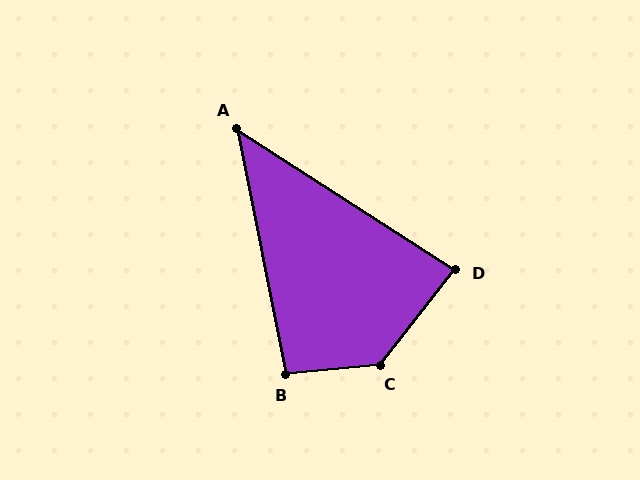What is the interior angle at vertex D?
Approximately 84 degrees (acute).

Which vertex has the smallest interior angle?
A, at approximately 46 degrees.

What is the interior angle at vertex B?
Approximately 96 degrees (obtuse).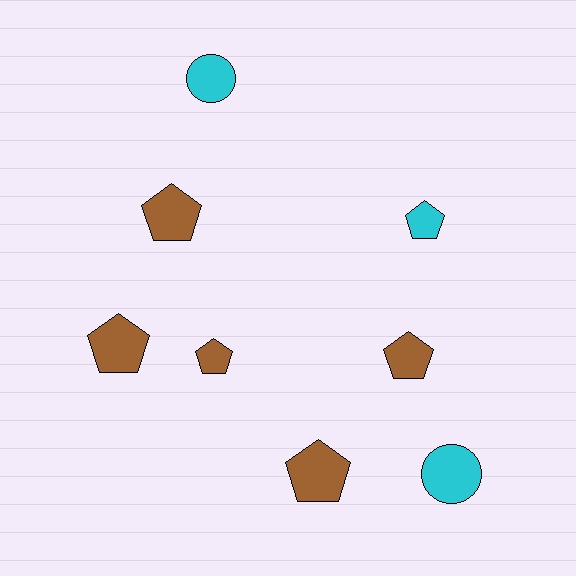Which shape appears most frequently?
Pentagon, with 6 objects.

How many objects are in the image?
There are 8 objects.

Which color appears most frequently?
Brown, with 5 objects.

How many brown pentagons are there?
There are 5 brown pentagons.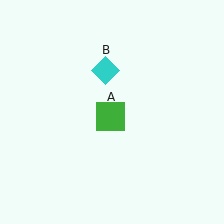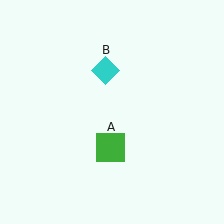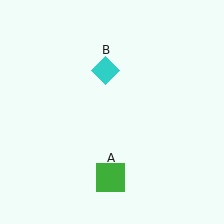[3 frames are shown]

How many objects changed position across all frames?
1 object changed position: green square (object A).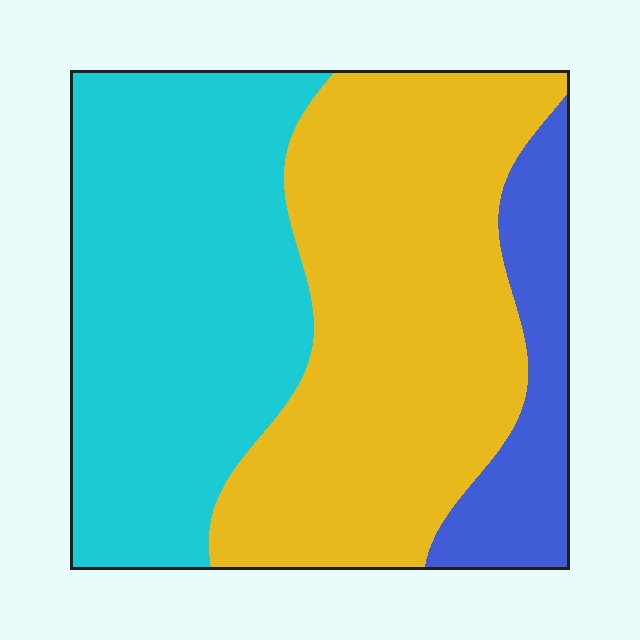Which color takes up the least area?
Blue, at roughly 15%.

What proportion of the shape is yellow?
Yellow covers 45% of the shape.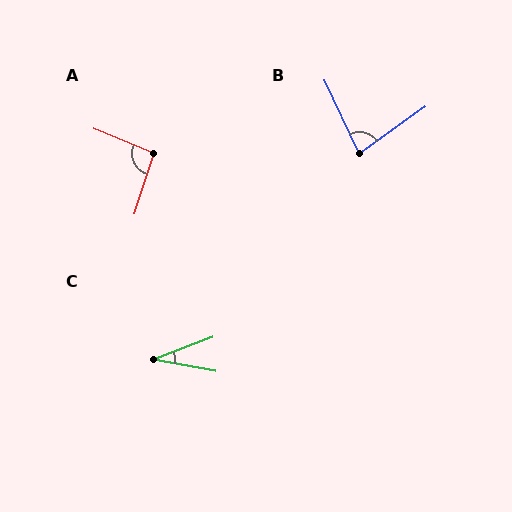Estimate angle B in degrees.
Approximately 80 degrees.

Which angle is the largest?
A, at approximately 94 degrees.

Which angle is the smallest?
C, at approximately 32 degrees.